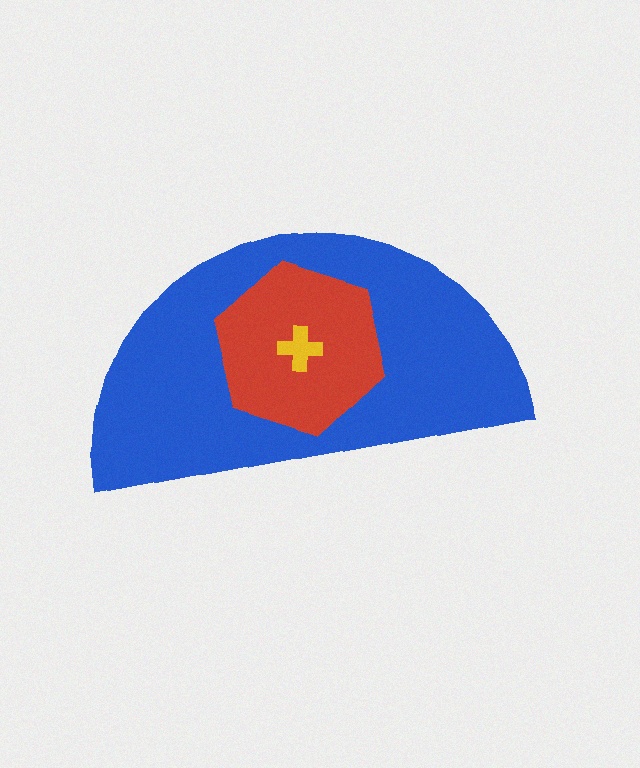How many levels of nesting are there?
3.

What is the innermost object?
The yellow cross.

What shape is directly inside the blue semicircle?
The red hexagon.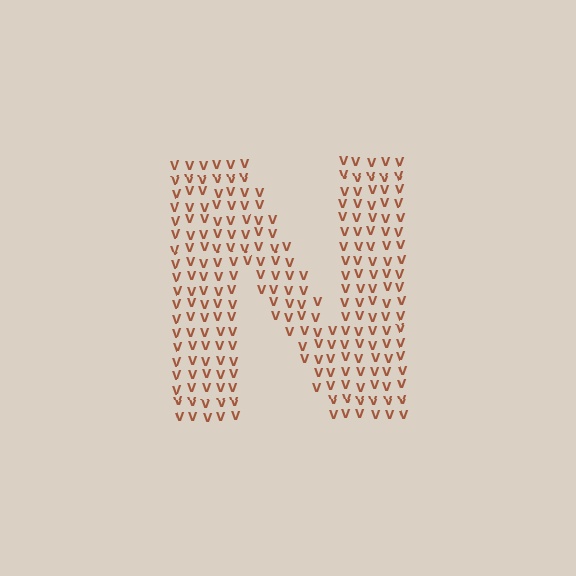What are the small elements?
The small elements are letter V's.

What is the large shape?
The large shape is the letter N.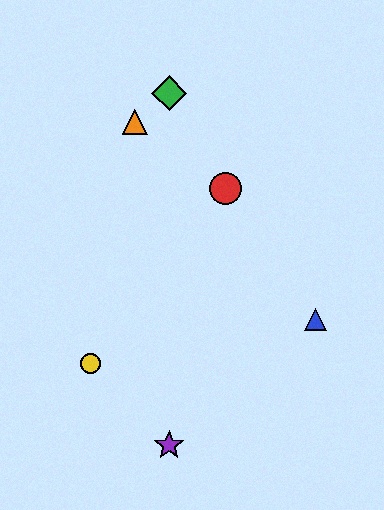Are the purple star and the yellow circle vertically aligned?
No, the purple star is at x≈170 and the yellow circle is at x≈91.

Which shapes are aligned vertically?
The green diamond, the purple star are aligned vertically.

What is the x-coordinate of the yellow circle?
The yellow circle is at x≈91.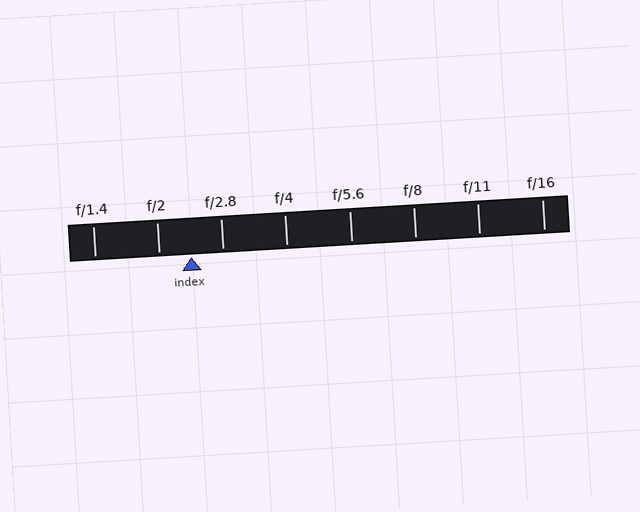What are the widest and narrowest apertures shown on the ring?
The widest aperture shown is f/1.4 and the narrowest is f/16.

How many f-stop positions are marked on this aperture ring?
There are 8 f-stop positions marked.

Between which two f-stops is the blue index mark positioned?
The index mark is between f/2 and f/2.8.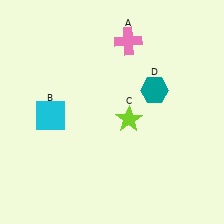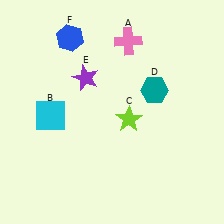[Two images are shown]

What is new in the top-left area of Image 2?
A purple star (E) was added in the top-left area of Image 2.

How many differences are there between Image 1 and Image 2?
There are 2 differences between the two images.